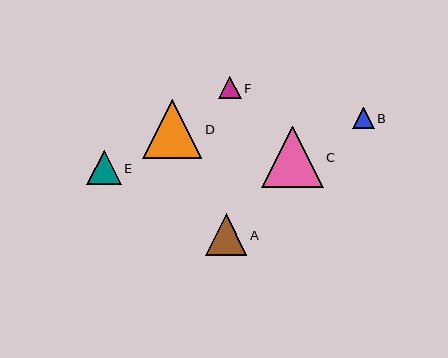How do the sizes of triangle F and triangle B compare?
Triangle F and triangle B are approximately the same size.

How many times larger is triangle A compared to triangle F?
Triangle A is approximately 1.8 times the size of triangle F.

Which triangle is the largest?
Triangle C is the largest with a size of approximately 61 pixels.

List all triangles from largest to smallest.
From largest to smallest: C, D, A, E, F, B.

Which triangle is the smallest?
Triangle B is the smallest with a size of approximately 22 pixels.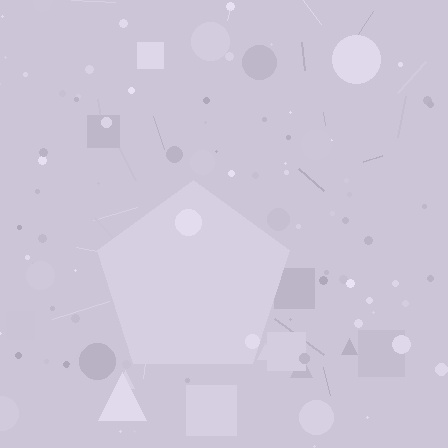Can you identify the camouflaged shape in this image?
The camouflaged shape is a pentagon.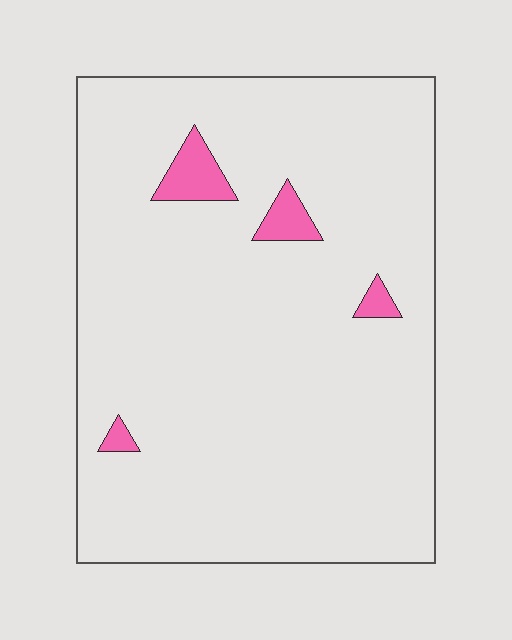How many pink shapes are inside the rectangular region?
4.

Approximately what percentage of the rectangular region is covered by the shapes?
Approximately 5%.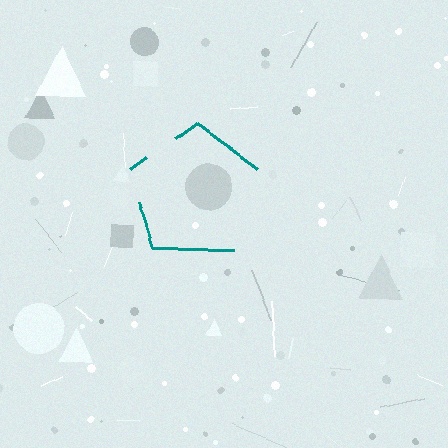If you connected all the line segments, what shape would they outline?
They would outline a pentagon.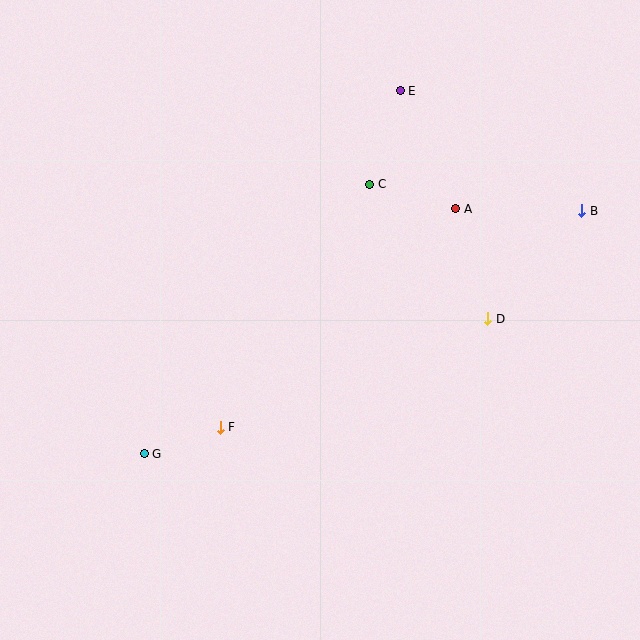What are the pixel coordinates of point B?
Point B is at (582, 211).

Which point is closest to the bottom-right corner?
Point D is closest to the bottom-right corner.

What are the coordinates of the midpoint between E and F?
The midpoint between E and F is at (310, 259).